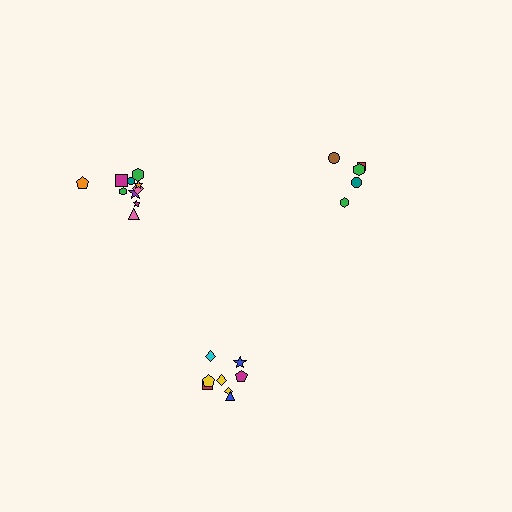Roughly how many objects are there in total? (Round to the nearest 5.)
Roughly 25 objects in total.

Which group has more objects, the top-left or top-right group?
The top-left group.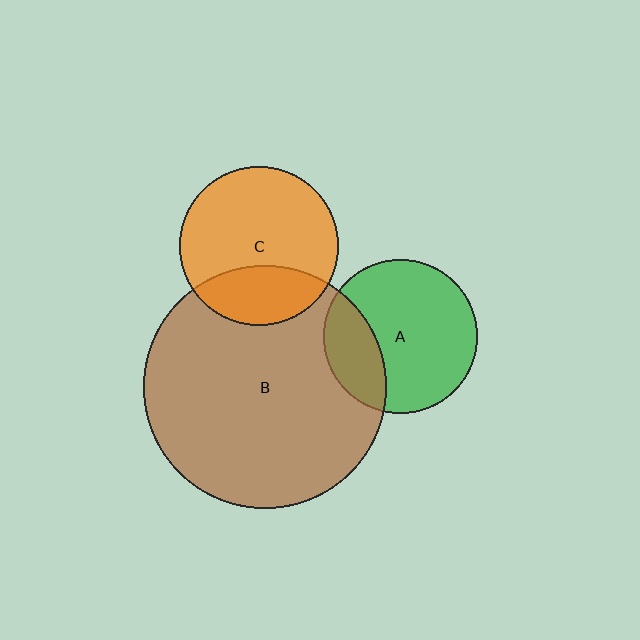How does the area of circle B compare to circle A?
Approximately 2.5 times.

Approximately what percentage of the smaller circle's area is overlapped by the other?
Approximately 30%.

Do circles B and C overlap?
Yes.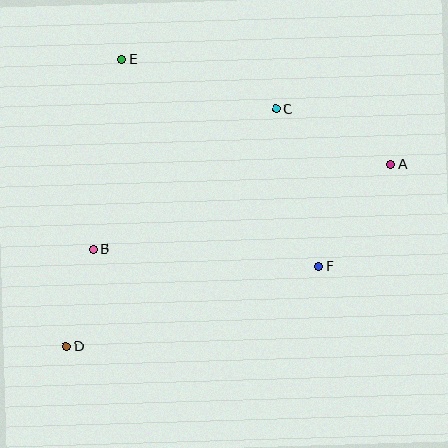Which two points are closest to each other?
Points B and D are closest to each other.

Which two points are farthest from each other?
Points A and D are farthest from each other.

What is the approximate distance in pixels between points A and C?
The distance between A and C is approximately 128 pixels.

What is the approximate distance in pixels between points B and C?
The distance between B and C is approximately 230 pixels.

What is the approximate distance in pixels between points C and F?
The distance between C and F is approximately 163 pixels.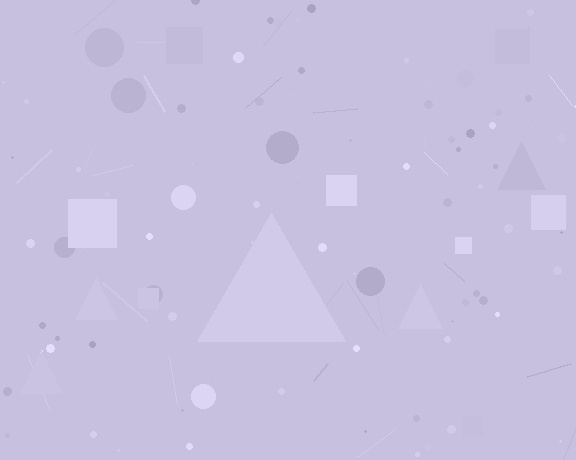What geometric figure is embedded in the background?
A triangle is embedded in the background.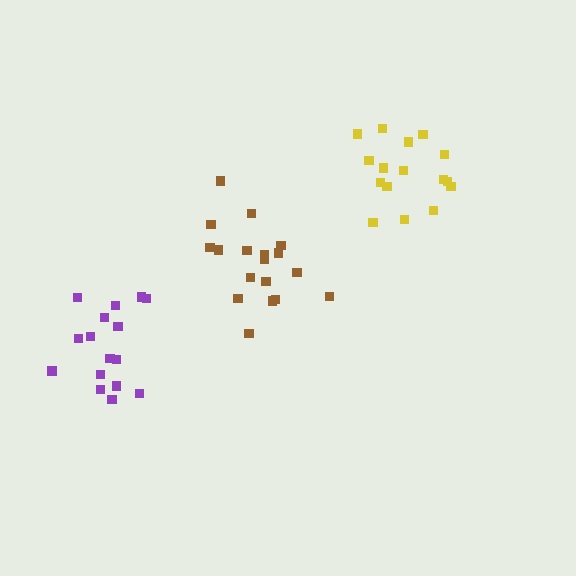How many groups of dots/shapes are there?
There are 3 groups.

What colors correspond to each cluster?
The clusters are colored: brown, purple, yellow.